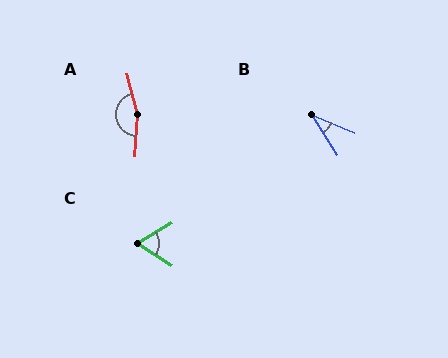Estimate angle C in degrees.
Approximately 63 degrees.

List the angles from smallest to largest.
B (35°), C (63°), A (161°).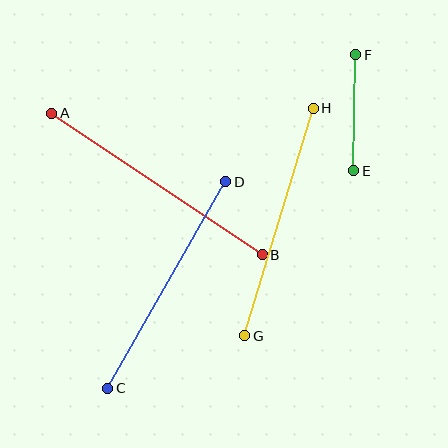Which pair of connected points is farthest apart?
Points A and B are farthest apart.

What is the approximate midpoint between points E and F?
The midpoint is at approximately (355, 113) pixels.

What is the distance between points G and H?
The distance is approximately 238 pixels.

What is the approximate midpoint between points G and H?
The midpoint is at approximately (279, 222) pixels.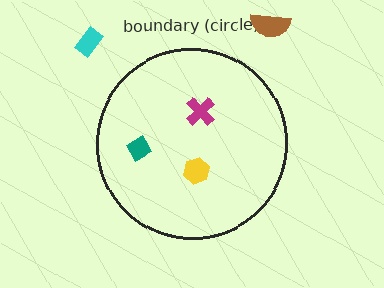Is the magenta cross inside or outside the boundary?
Inside.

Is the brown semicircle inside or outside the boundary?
Outside.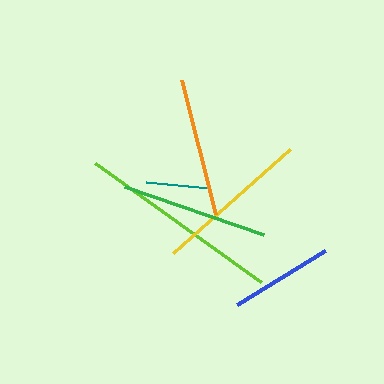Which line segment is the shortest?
The teal line is the shortest at approximately 63 pixels.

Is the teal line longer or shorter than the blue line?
The blue line is longer than the teal line.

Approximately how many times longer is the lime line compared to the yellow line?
The lime line is approximately 1.3 times the length of the yellow line.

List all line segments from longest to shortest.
From longest to shortest: lime, yellow, green, orange, blue, teal.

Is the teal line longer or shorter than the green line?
The green line is longer than the teal line.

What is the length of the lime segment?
The lime segment is approximately 204 pixels long.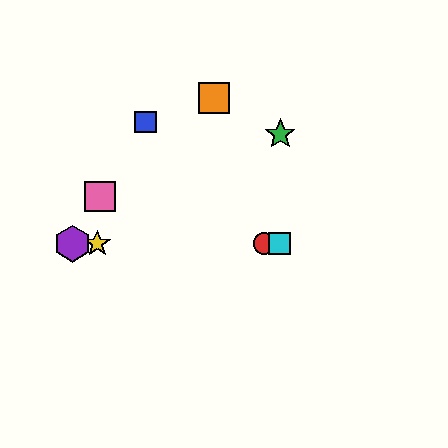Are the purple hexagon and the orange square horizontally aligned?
No, the purple hexagon is at y≈244 and the orange square is at y≈98.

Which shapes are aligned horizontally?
The red circle, the yellow star, the purple hexagon, the cyan square are aligned horizontally.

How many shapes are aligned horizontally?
4 shapes (the red circle, the yellow star, the purple hexagon, the cyan square) are aligned horizontally.